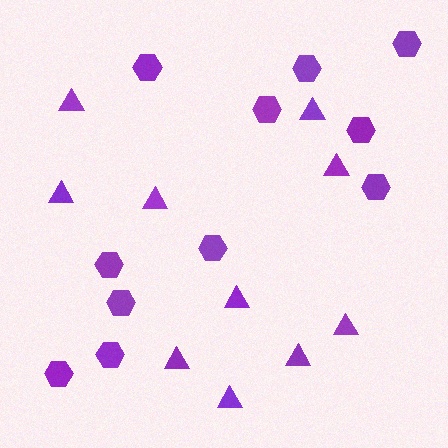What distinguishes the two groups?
There are 2 groups: one group of triangles (10) and one group of hexagons (11).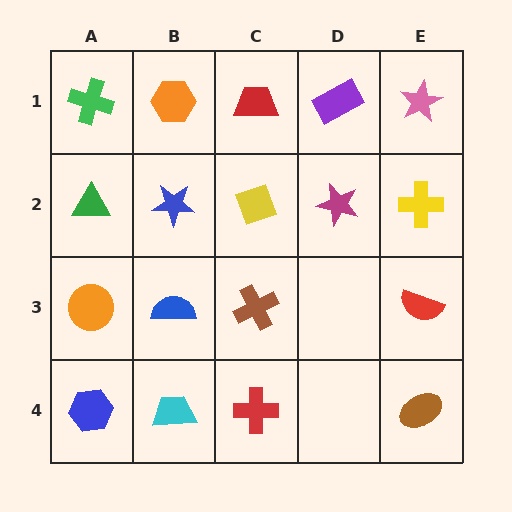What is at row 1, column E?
A pink star.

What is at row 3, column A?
An orange circle.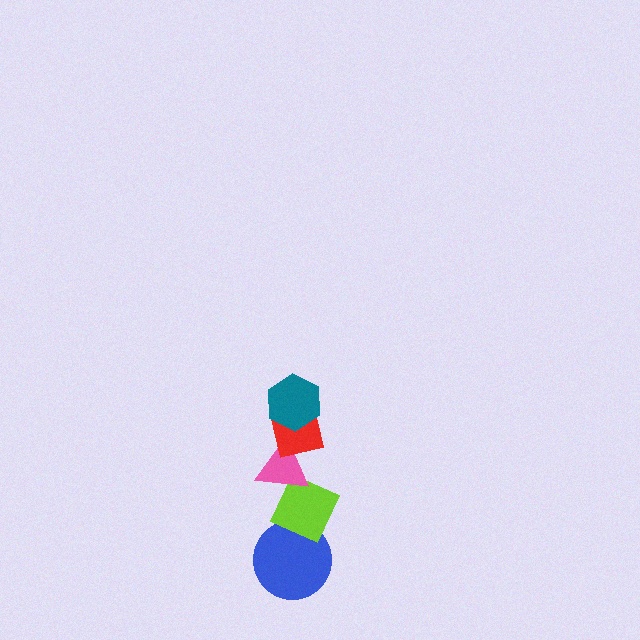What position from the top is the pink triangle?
The pink triangle is 3rd from the top.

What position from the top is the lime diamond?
The lime diamond is 4th from the top.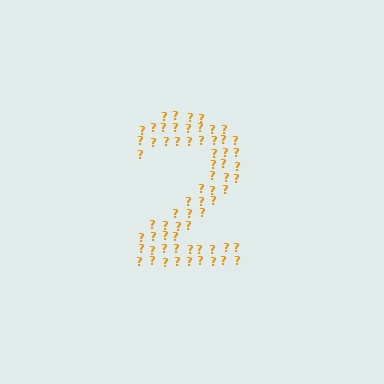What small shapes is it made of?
It is made of small question marks.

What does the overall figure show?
The overall figure shows the digit 2.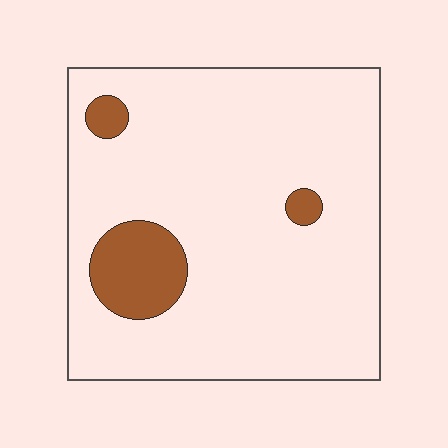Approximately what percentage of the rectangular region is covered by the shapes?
Approximately 10%.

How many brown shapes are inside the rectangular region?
3.